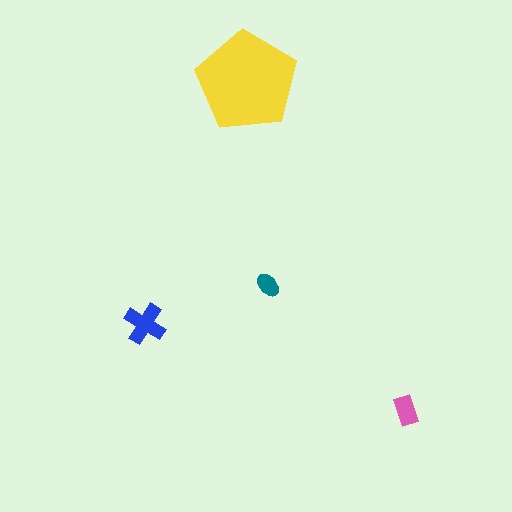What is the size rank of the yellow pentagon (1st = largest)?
1st.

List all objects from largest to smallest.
The yellow pentagon, the blue cross, the pink rectangle, the teal ellipse.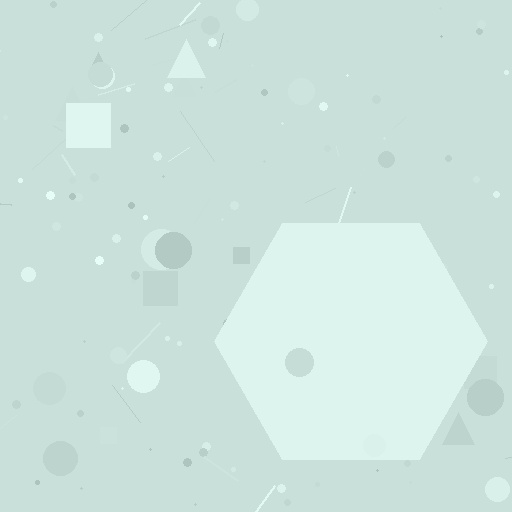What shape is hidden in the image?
A hexagon is hidden in the image.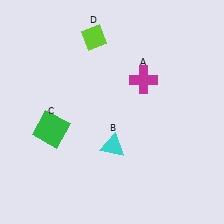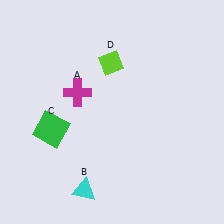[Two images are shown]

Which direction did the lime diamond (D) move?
The lime diamond (D) moved down.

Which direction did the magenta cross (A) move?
The magenta cross (A) moved left.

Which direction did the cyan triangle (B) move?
The cyan triangle (B) moved down.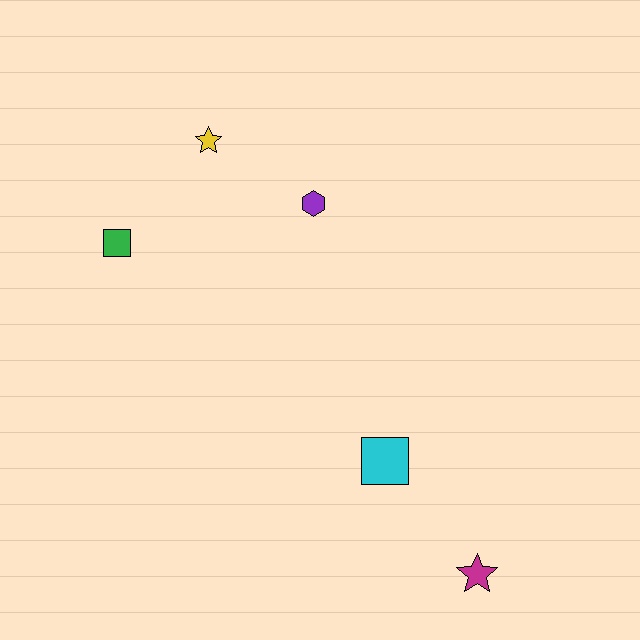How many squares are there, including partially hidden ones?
There are 2 squares.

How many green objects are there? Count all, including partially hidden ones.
There is 1 green object.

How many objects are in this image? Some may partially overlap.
There are 5 objects.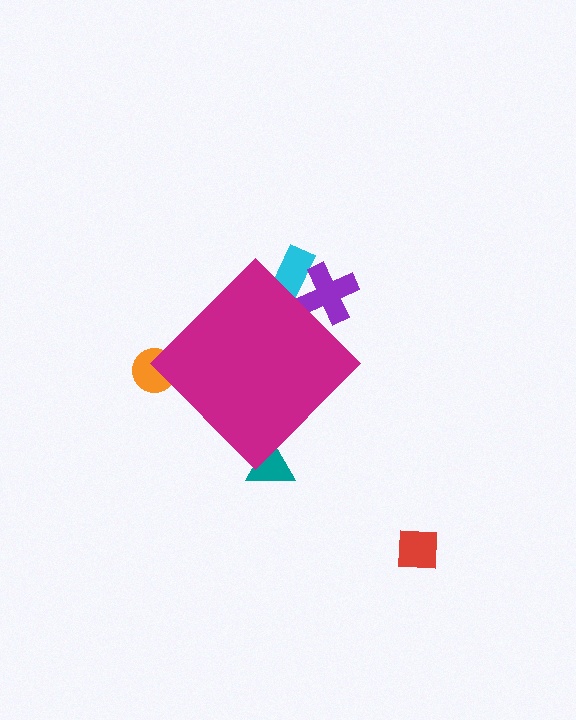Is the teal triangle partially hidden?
Yes, the teal triangle is partially hidden behind the magenta diamond.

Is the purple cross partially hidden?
Yes, the purple cross is partially hidden behind the magenta diamond.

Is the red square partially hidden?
No, the red square is fully visible.